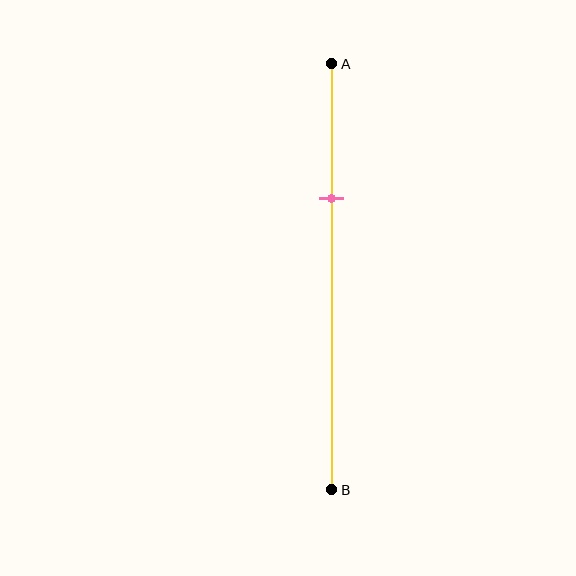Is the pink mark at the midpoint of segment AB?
No, the mark is at about 30% from A, not at the 50% midpoint.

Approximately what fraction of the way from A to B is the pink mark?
The pink mark is approximately 30% of the way from A to B.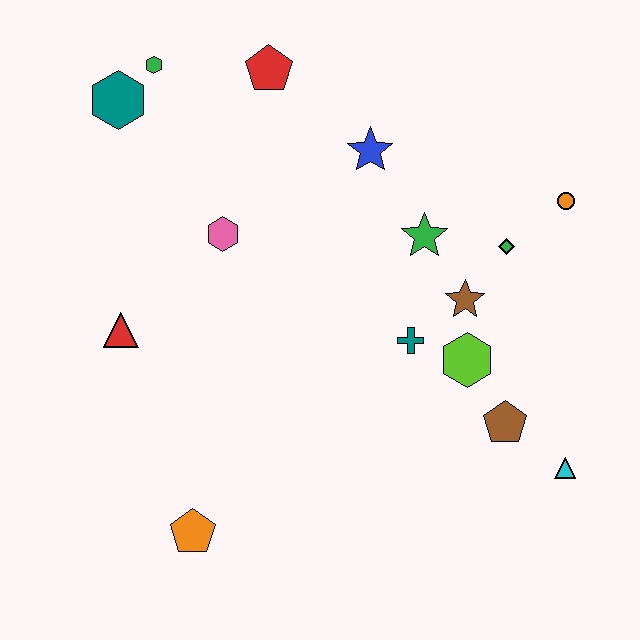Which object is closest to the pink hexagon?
The red triangle is closest to the pink hexagon.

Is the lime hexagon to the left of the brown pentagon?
Yes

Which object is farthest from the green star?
The orange pentagon is farthest from the green star.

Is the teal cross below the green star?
Yes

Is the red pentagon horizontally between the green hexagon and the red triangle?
No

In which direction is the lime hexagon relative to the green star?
The lime hexagon is below the green star.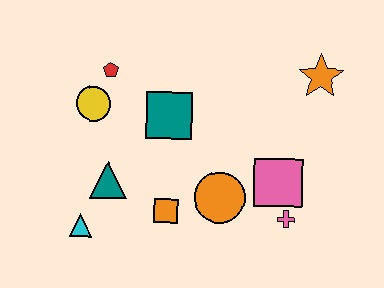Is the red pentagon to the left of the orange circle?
Yes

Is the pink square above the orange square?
Yes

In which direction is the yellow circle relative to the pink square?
The yellow circle is to the left of the pink square.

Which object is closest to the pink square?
The pink cross is closest to the pink square.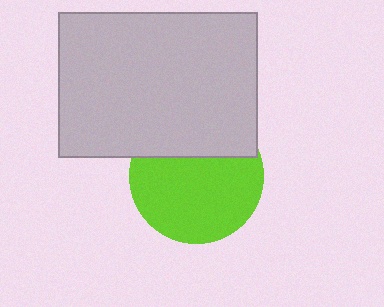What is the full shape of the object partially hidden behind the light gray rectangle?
The partially hidden object is a lime circle.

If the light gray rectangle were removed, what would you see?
You would see the complete lime circle.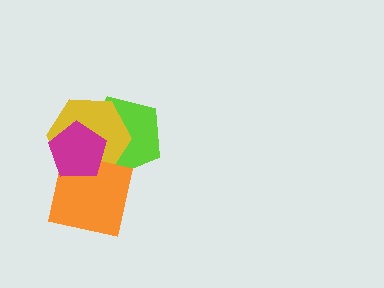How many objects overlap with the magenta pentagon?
3 objects overlap with the magenta pentagon.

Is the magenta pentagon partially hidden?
No, no other shape covers it.